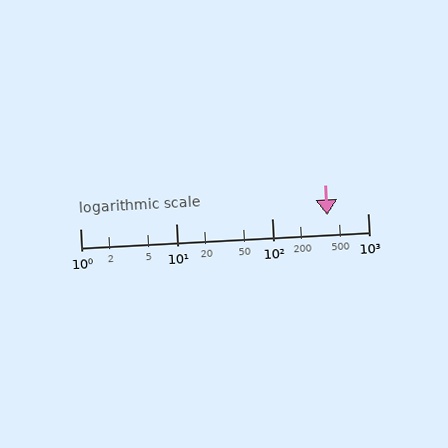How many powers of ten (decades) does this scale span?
The scale spans 3 decades, from 1 to 1000.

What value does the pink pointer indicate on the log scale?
The pointer indicates approximately 380.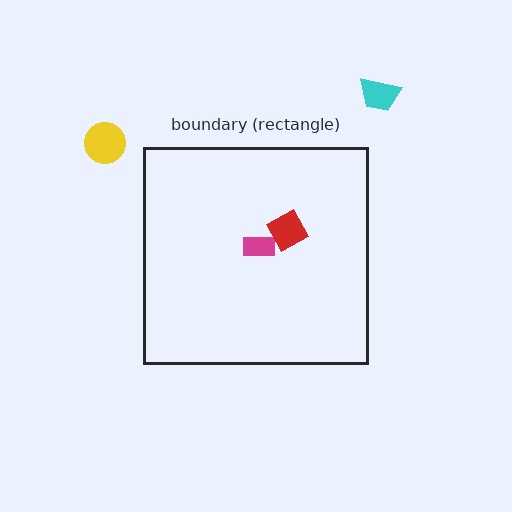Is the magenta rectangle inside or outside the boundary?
Inside.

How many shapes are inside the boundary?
2 inside, 2 outside.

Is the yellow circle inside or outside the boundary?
Outside.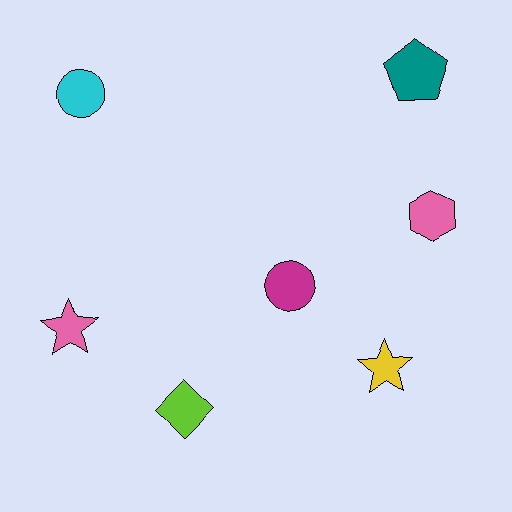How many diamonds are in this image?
There is 1 diamond.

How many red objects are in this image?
There are no red objects.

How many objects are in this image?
There are 7 objects.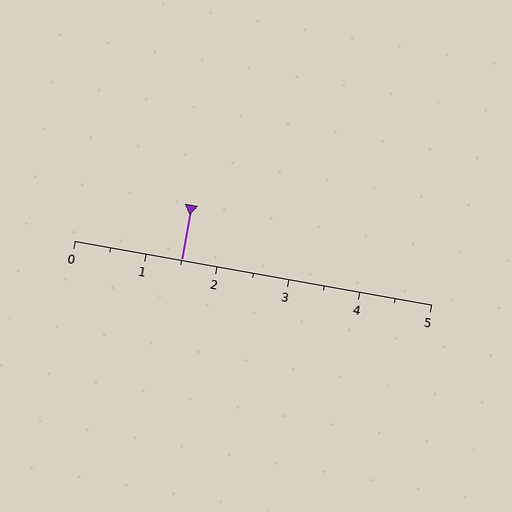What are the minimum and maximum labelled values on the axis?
The axis runs from 0 to 5.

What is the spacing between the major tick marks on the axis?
The major ticks are spaced 1 apart.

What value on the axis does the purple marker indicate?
The marker indicates approximately 1.5.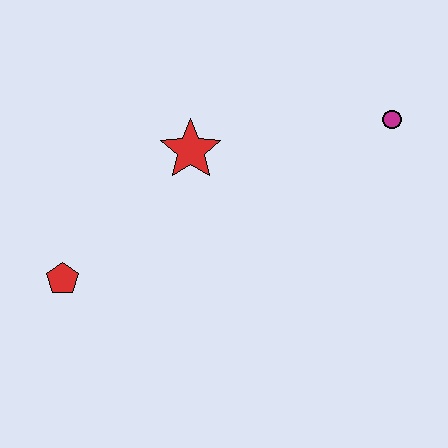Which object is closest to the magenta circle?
The red star is closest to the magenta circle.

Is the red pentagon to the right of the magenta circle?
No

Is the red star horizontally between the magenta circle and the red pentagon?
Yes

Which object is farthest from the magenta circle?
The red pentagon is farthest from the magenta circle.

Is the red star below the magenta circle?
Yes